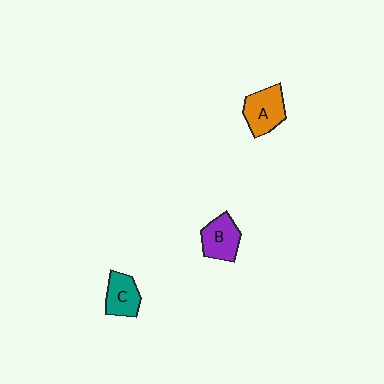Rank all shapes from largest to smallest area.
From largest to smallest: A (orange), B (purple), C (teal).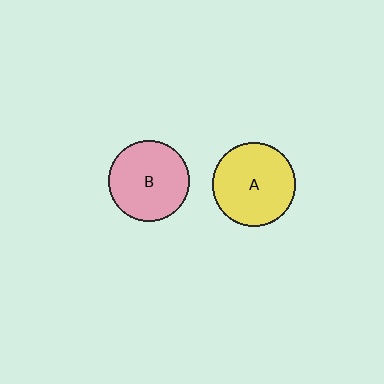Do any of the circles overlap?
No, none of the circles overlap.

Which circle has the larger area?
Circle A (yellow).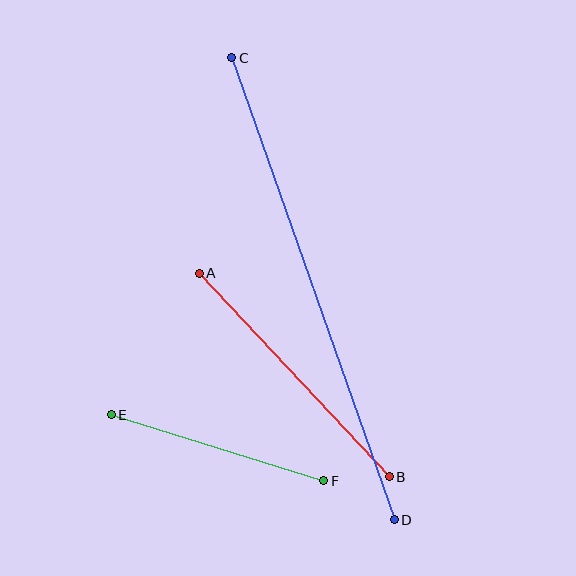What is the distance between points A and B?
The distance is approximately 278 pixels.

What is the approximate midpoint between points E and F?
The midpoint is at approximately (217, 448) pixels.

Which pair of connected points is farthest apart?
Points C and D are farthest apart.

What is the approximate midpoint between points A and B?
The midpoint is at approximately (294, 375) pixels.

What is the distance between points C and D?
The distance is approximately 490 pixels.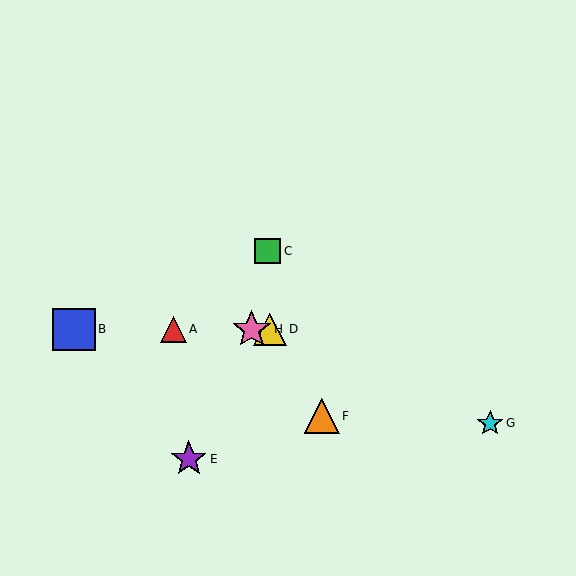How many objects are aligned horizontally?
4 objects (A, B, D, H) are aligned horizontally.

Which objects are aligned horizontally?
Objects A, B, D, H are aligned horizontally.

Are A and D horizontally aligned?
Yes, both are at y≈329.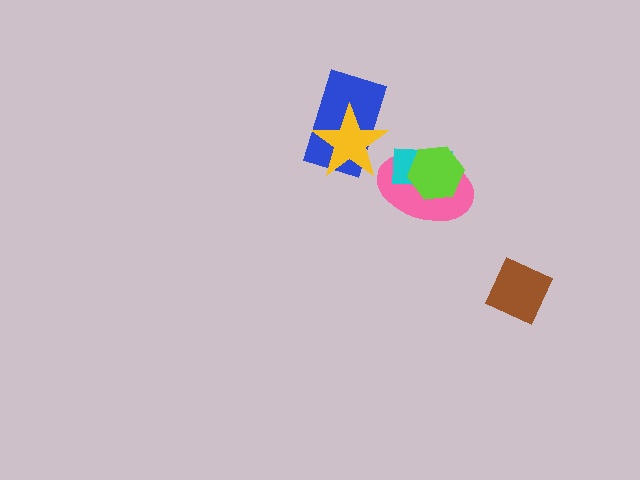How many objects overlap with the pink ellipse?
2 objects overlap with the pink ellipse.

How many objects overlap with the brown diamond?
0 objects overlap with the brown diamond.